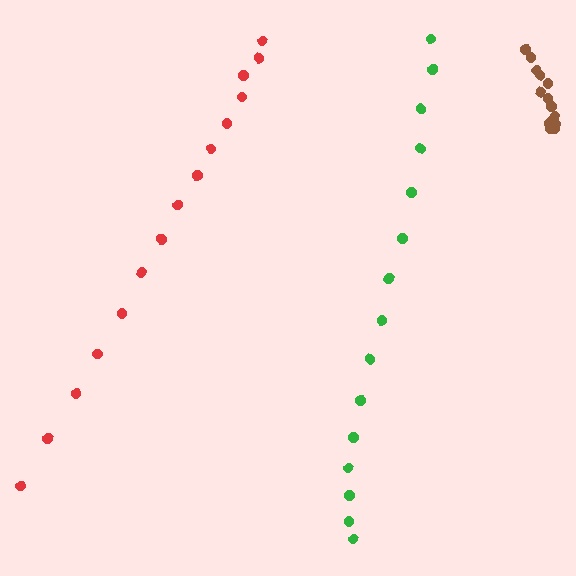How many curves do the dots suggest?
There are 3 distinct paths.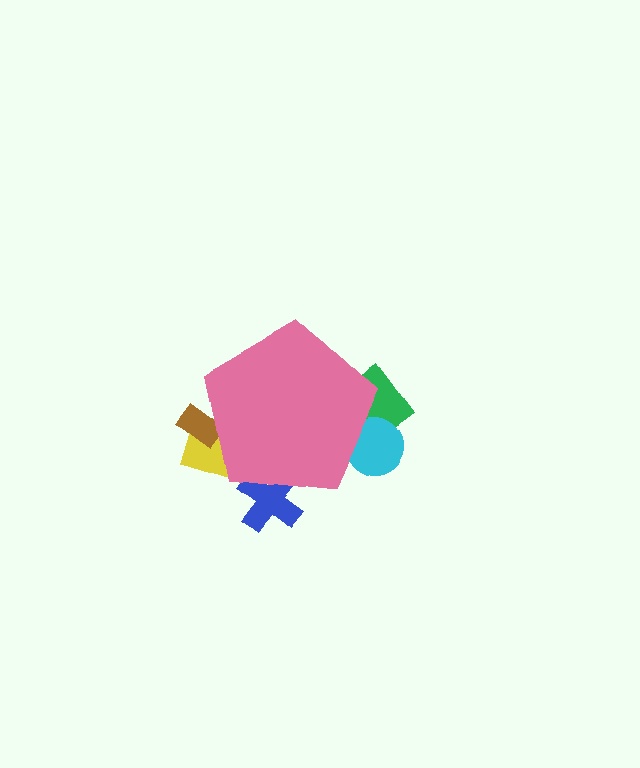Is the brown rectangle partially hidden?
Yes, the brown rectangle is partially hidden behind the pink pentagon.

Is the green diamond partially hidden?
Yes, the green diamond is partially hidden behind the pink pentagon.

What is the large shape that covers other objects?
A pink pentagon.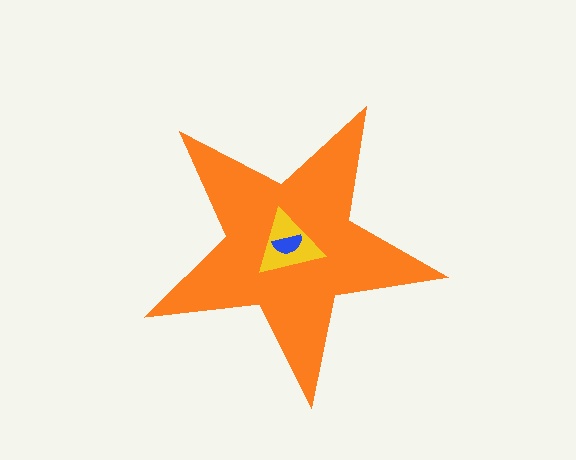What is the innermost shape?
The blue semicircle.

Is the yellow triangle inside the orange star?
Yes.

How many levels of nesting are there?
3.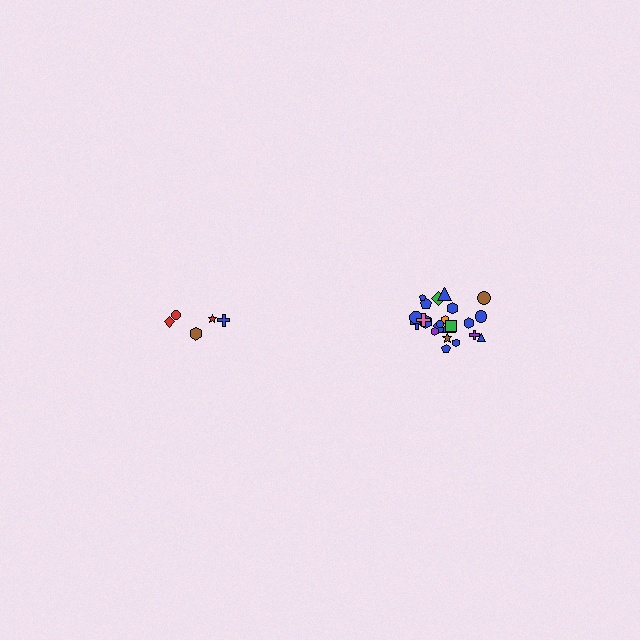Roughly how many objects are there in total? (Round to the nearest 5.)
Roughly 30 objects in total.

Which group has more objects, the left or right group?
The right group.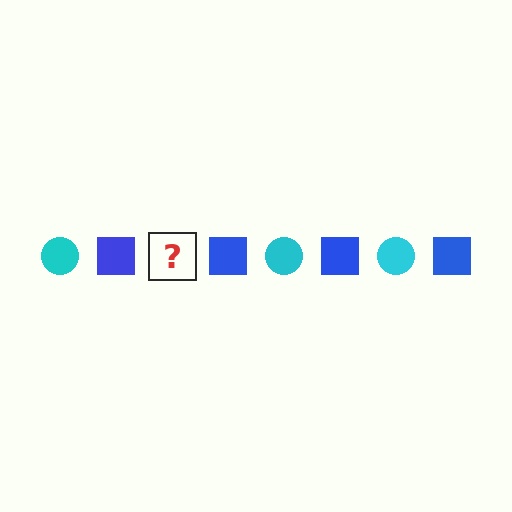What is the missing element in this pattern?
The missing element is a cyan circle.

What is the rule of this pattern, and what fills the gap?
The rule is that the pattern alternates between cyan circle and blue square. The gap should be filled with a cyan circle.